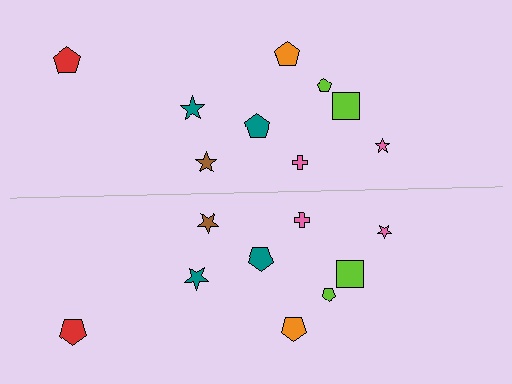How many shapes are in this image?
There are 18 shapes in this image.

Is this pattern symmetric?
Yes, this pattern has bilateral (reflection) symmetry.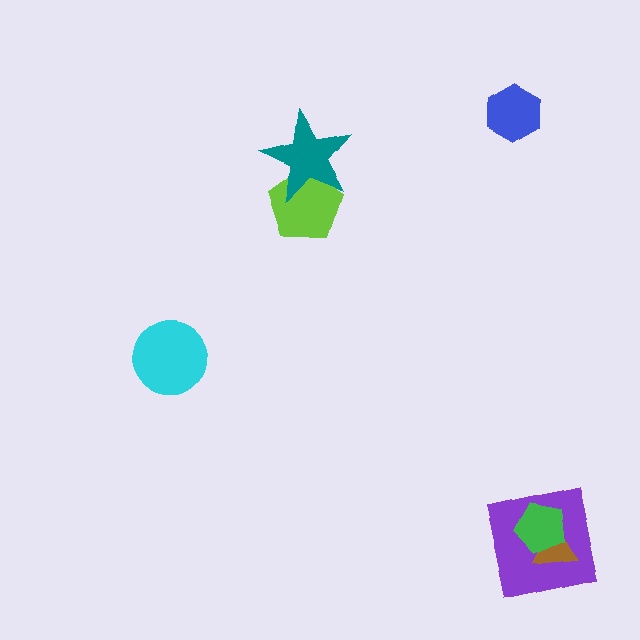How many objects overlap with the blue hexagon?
0 objects overlap with the blue hexagon.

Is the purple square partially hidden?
Yes, it is partially covered by another shape.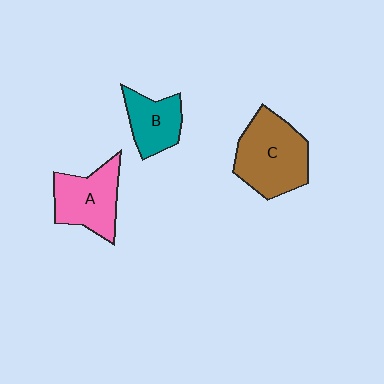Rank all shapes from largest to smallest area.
From largest to smallest: C (brown), A (pink), B (teal).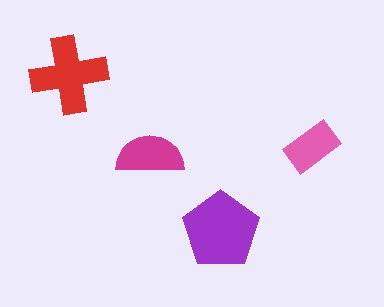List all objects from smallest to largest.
The pink rectangle, the magenta semicircle, the red cross, the purple pentagon.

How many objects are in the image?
There are 4 objects in the image.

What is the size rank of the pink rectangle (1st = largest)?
4th.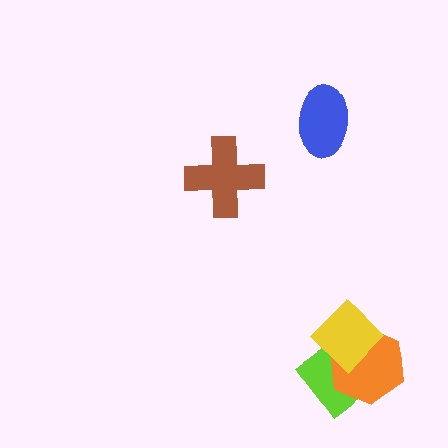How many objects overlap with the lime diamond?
2 objects overlap with the lime diamond.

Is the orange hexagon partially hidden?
Yes, it is partially covered by another shape.